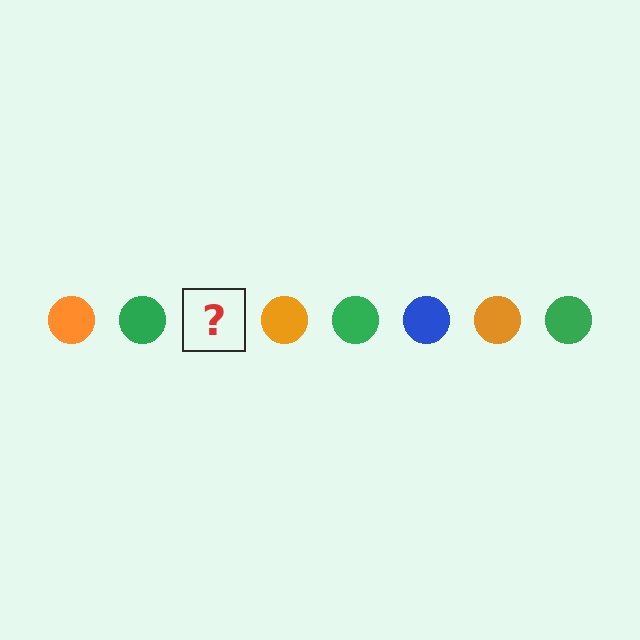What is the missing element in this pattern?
The missing element is a blue circle.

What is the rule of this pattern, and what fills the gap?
The rule is that the pattern cycles through orange, green, blue circles. The gap should be filled with a blue circle.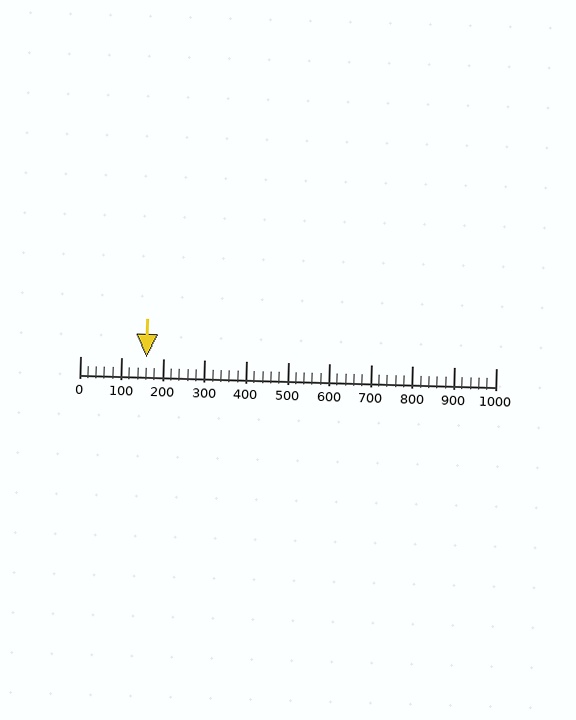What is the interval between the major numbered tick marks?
The major tick marks are spaced 100 units apart.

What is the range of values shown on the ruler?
The ruler shows values from 0 to 1000.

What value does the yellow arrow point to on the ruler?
The yellow arrow points to approximately 160.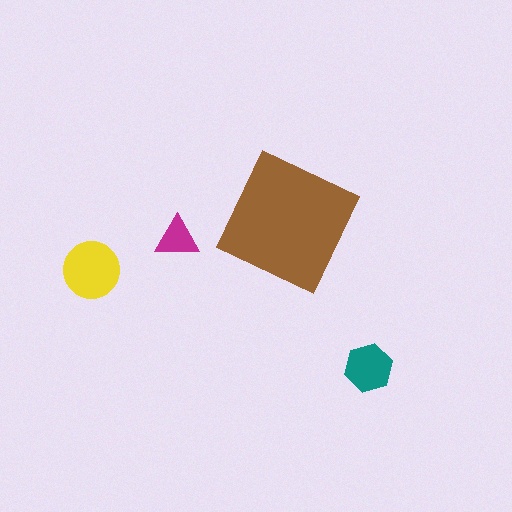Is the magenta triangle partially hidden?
No, the magenta triangle is fully visible.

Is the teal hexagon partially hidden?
No, the teal hexagon is fully visible.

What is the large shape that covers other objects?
A brown diamond.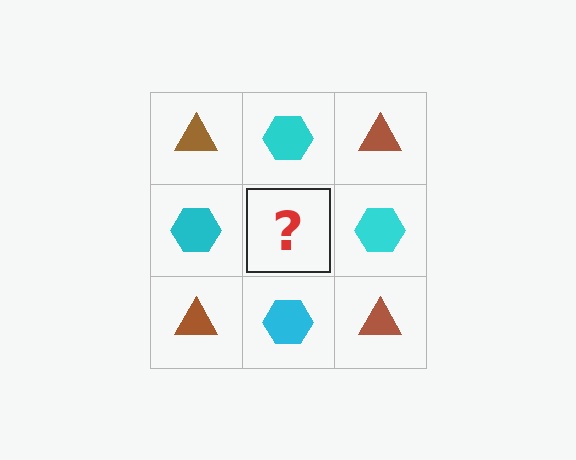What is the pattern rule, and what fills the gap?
The rule is that it alternates brown triangle and cyan hexagon in a checkerboard pattern. The gap should be filled with a brown triangle.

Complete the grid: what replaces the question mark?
The question mark should be replaced with a brown triangle.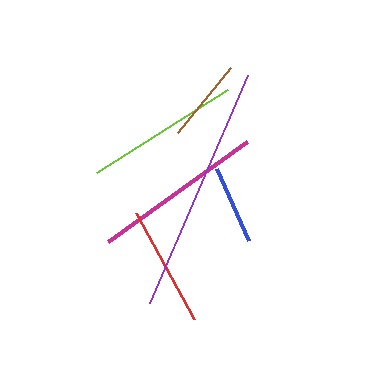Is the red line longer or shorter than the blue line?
The red line is longer than the blue line.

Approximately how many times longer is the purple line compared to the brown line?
The purple line is approximately 3.0 times the length of the brown line.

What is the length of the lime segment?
The lime segment is approximately 155 pixels long.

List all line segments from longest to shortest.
From longest to shortest: purple, magenta, lime, red, brown, blue.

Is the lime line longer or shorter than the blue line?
The lime line is longer than the blue line.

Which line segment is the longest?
The purple line is the longest at approximately 248 pixels.